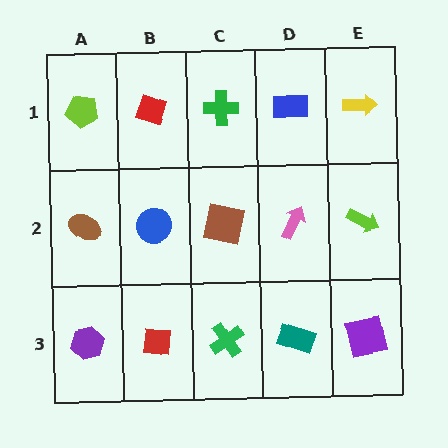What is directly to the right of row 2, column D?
A lime arrow.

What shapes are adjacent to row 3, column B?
A blue circle (row 2, column B), a purple hexagon (row 3, column A), a green cross (row 3, column C).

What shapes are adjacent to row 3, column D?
A pink arrow (row 2, column D), a green cross (row 3, column C), a purple square (row 3, column E).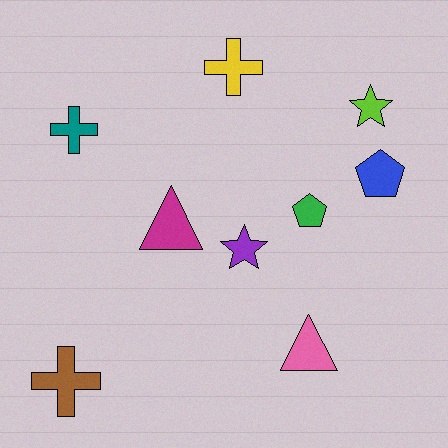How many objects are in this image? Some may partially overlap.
There are 9 objects.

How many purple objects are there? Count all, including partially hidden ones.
There is 1 purple object.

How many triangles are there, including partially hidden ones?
There are 2 triangles.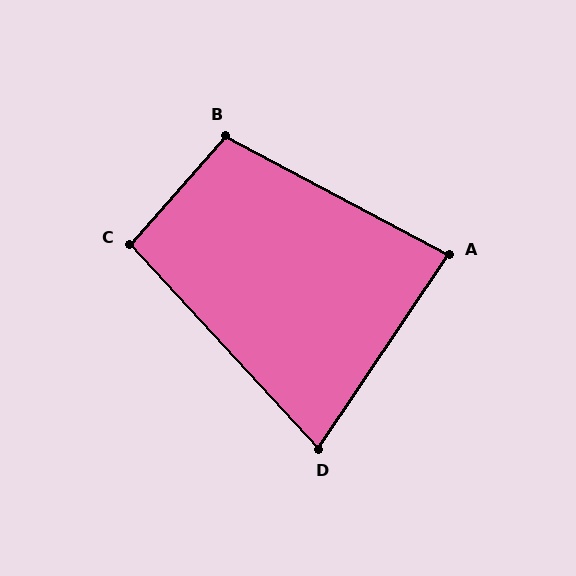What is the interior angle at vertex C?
Approximately 96 degrees (obtuse).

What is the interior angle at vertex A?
Approximately 84 degrees (acute).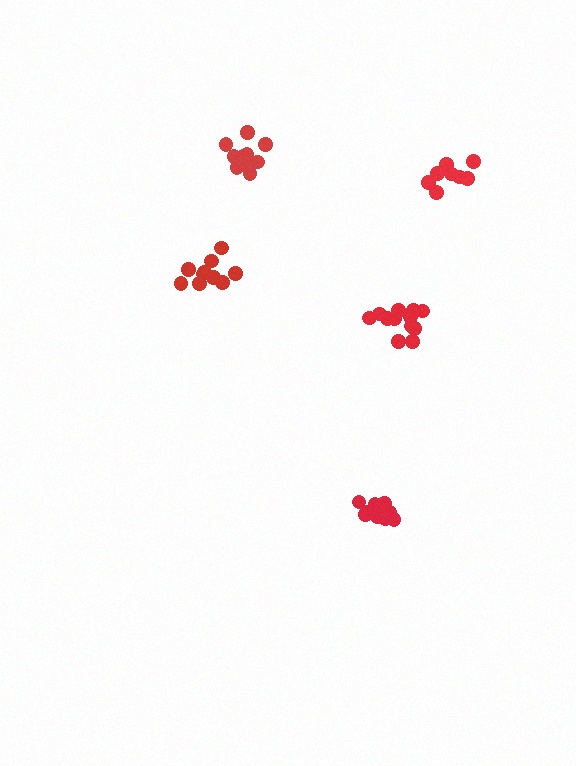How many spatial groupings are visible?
There are 5 spatial groupings.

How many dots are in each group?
Group 1: 9 dots, Group 2: 11 dots, Group 3: 12 dots, Group 4: 10 dots, Group 5: 10 dots (52 total).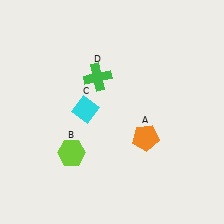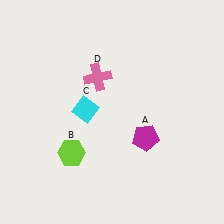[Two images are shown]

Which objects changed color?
A changed from orange to magenta. D changed from green to pink.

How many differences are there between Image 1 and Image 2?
There are 2 differences between the two images.